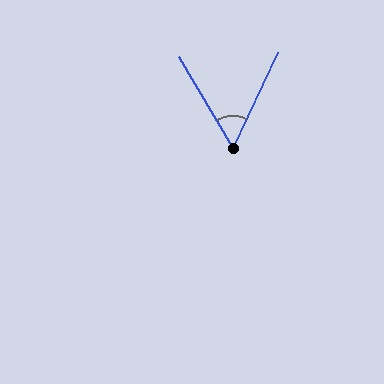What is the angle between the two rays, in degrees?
Approximately 56 degrees.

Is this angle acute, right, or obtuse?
It is acute.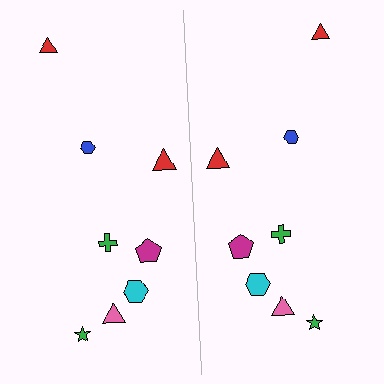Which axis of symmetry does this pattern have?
The pattern has a vertical axis of symmetry running through the center of the image.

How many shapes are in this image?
There are 16 shapes in this image.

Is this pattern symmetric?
Yes, this pattern has bilateral (reflection) symmetry.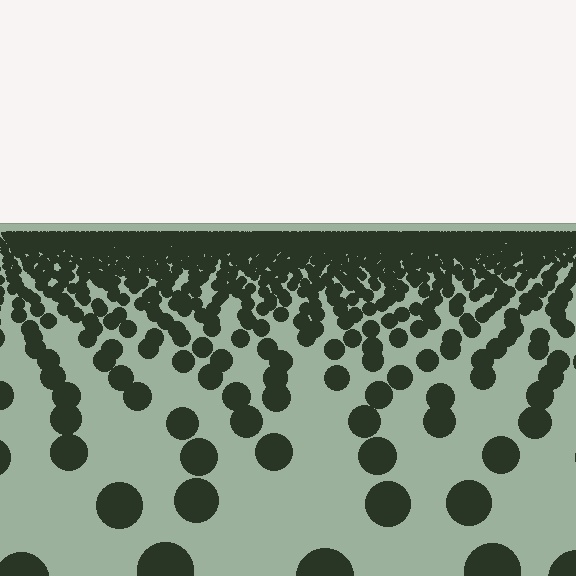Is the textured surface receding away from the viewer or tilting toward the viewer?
The surface is receding away from the viewer. Texture elements get smaller and denser toward the top.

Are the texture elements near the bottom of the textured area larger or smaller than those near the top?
Larger. Near the bottom, elements are closer to the viewer and appear at a bigger on-screen size.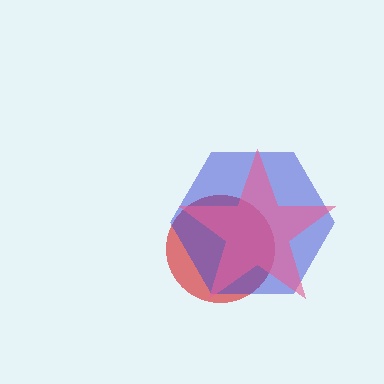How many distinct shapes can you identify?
There are 3 distinct shapes: a red circle, a blue hexagon, a pink star.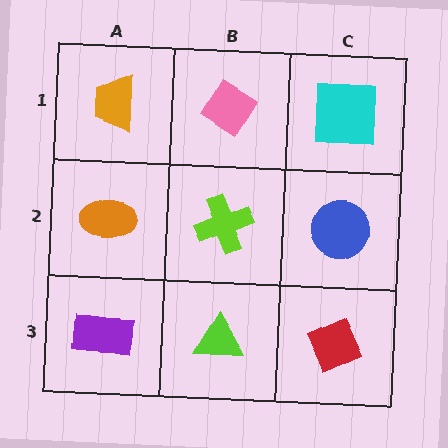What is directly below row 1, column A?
An orange ellipse.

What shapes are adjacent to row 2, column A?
An orange trapezoid (row 1, column A), a purple rectangle (row 3, column A), a lime cross (row 2, column B).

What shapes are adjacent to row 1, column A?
An orange ellipse (row 2, column A), a pink diamond (row 1, column B).